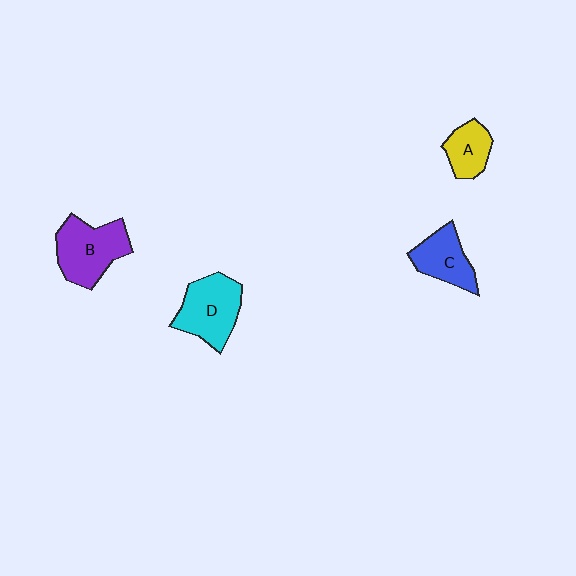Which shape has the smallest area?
Shape A (yellow).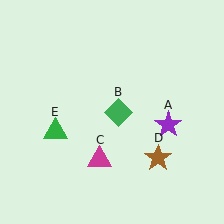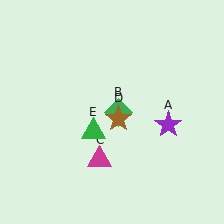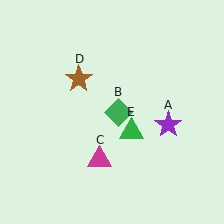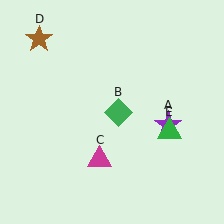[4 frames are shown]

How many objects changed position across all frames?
2 objects changed position: brown star (object D), green triangle (object E).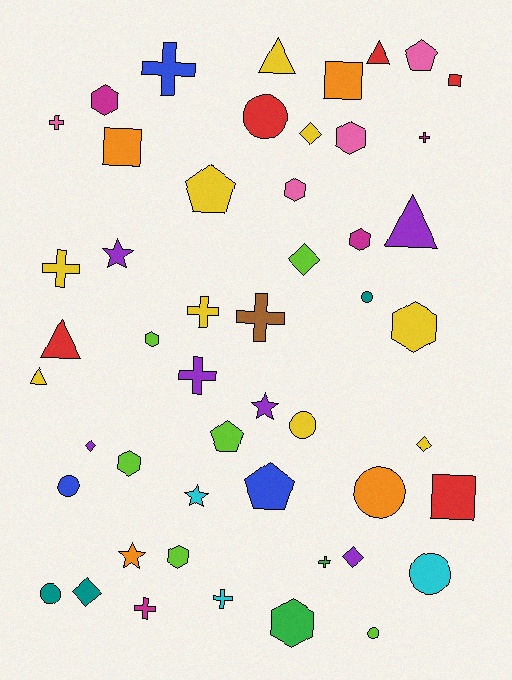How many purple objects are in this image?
There are 6 purple objects.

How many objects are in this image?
There are 50 objects.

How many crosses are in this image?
There are 10 crosses.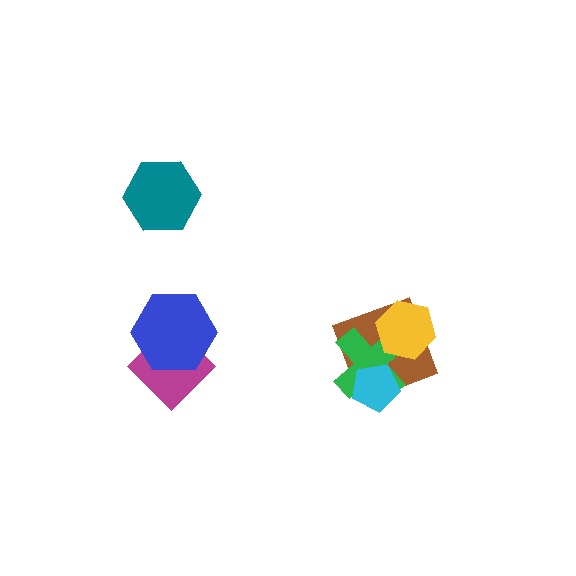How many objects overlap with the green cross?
3 objects overlap with the green cross.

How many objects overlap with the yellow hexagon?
2 objects overlap with the yellow hexagon.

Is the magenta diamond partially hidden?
Yes, it is partially covered by another shape.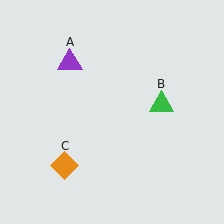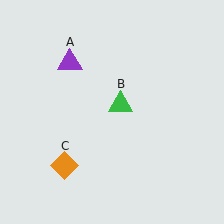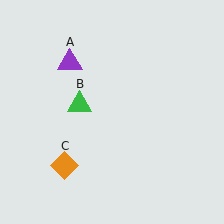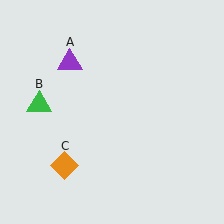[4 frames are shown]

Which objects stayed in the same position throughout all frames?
Purple triangle (object A) and orange diamond (object C) remained stationary.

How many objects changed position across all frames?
1 object changed position: green triangle (object B).